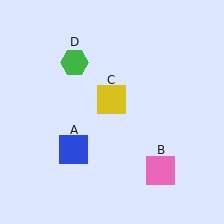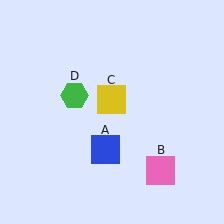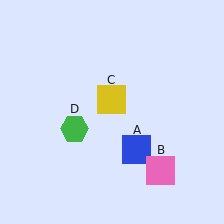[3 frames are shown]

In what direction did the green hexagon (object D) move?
The green hexagon (object D) moved down.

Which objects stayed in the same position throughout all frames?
Pink square (object B) and yellow square (object C) remained stationary.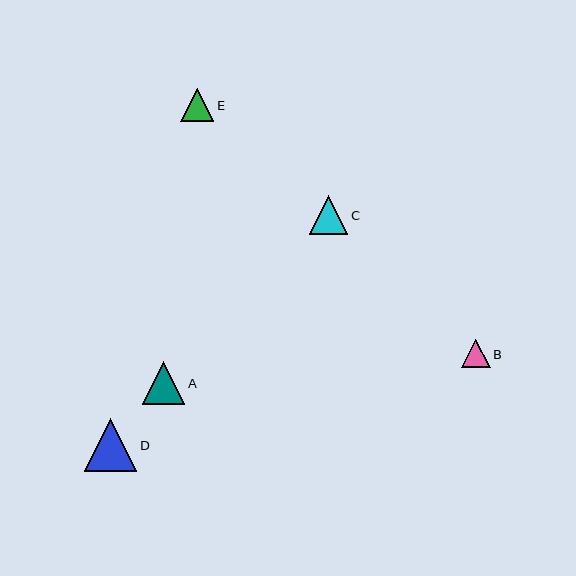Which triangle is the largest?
Triangle D is the largest with a size of approximately 52 pixels.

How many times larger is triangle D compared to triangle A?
Triangle D is approximately 1.2 times the size of triangle A.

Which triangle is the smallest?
Triangle B is the smallest with a size of approximately 29 pixels.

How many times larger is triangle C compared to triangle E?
Triangle C is approximately 1.2 times the size of triangle E.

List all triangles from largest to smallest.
From largest to smallest: D, A, C, E, B.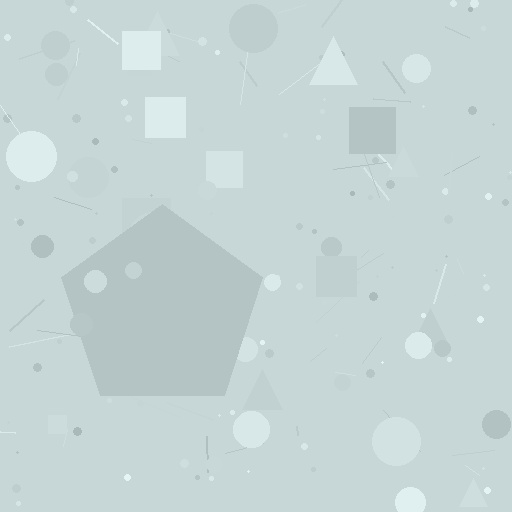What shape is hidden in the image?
A pentagon is hidden in the image.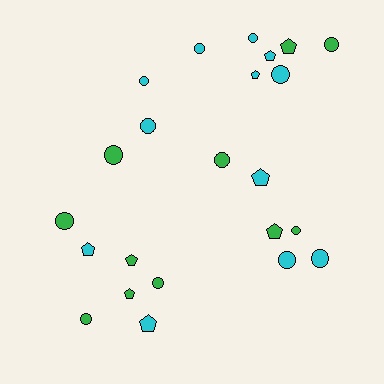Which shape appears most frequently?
Circle, with 14 objects.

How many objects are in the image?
There are 23 objects.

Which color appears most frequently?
Cyan, with 12 objects.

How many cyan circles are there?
There are 7 cyan circles.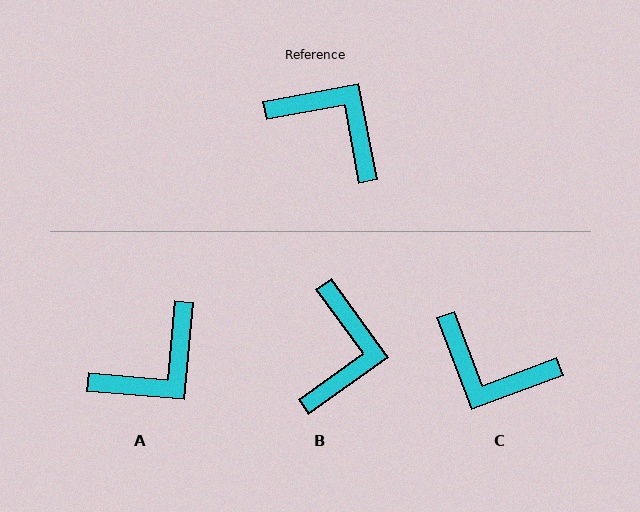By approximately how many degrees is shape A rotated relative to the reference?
Approximately 106 degrees clockwise.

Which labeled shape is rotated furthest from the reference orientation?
C, about 170 degrees away.